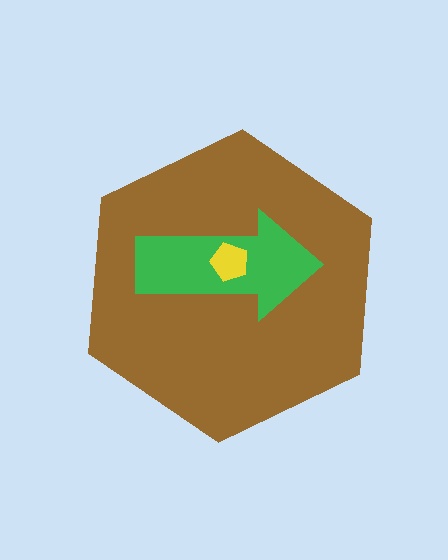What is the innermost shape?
The yellow pentagon.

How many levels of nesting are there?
3.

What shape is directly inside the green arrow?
The yellow pentagon.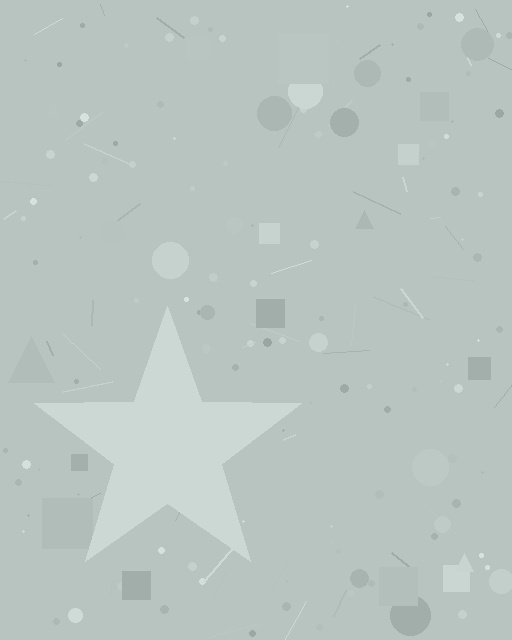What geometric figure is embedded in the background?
A star is embedded in the background.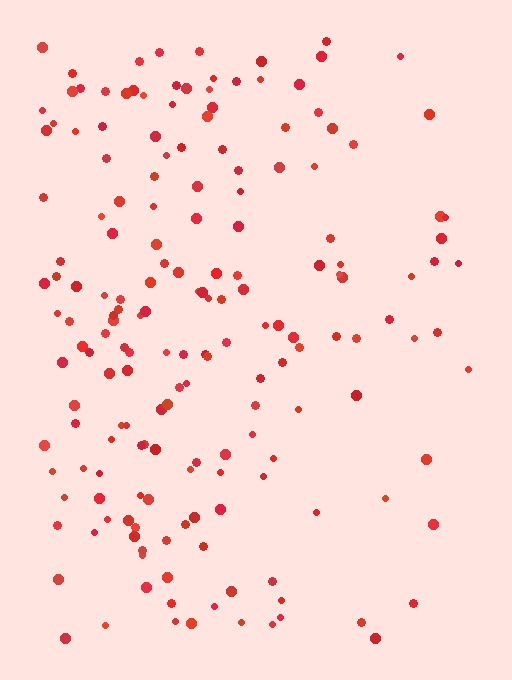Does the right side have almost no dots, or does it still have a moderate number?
Still a moderate number, just noticeably fewer than the left.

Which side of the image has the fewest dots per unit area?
The right.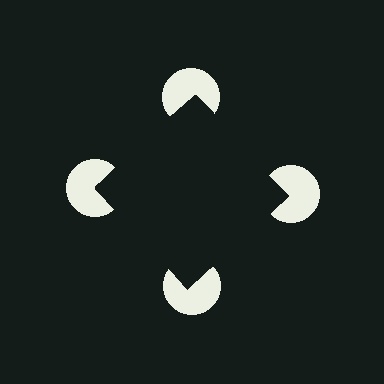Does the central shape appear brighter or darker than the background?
It typically appears slightly darker than the background, even though no actual brightness change is drawn.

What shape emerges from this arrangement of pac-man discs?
An illusory square — its edges are inferred from the aligned wedge cuts in the pac-man discs, not physically drawn.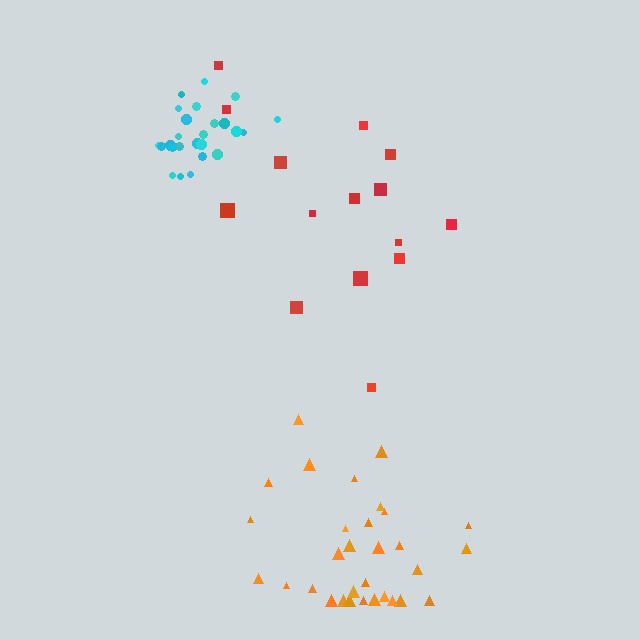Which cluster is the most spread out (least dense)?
Red.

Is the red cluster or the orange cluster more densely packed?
Orange.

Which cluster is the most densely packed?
Cyan.